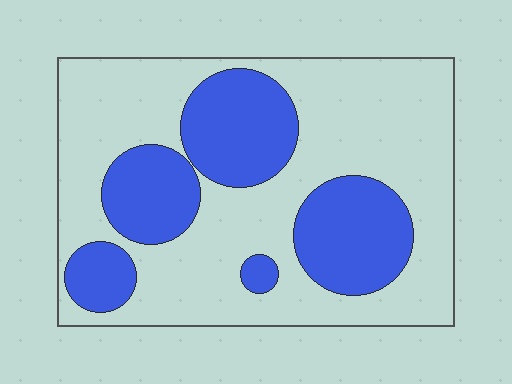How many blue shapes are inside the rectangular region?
5.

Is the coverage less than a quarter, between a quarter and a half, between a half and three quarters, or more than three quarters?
Between a quarter and a half.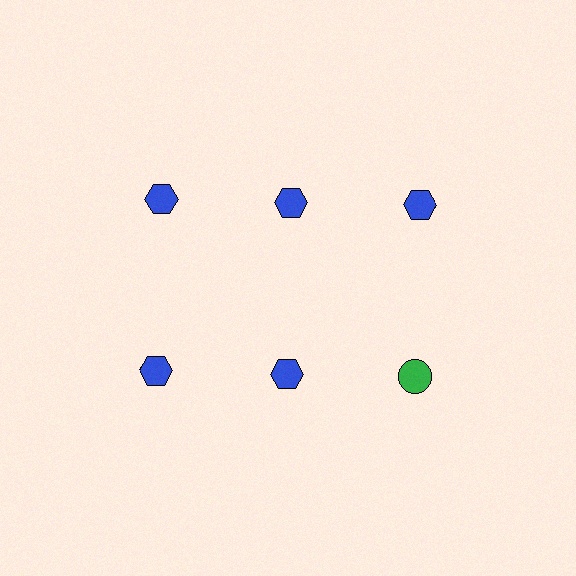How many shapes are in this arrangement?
There are 6 shapes arranged in a grid pattern.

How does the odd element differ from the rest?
It differs in both color (green instead of blue) and shape (circle instead of hexagon).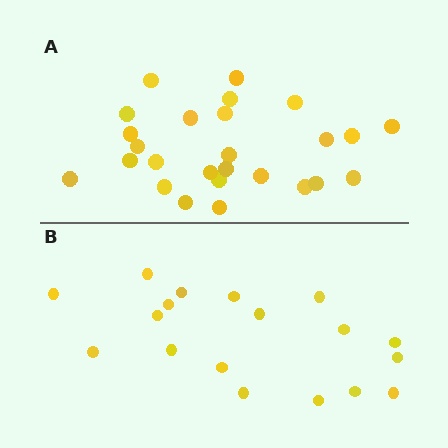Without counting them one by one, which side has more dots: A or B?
Region A (the top region) has more dots.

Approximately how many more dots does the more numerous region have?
Region A has roughly 8 or so more dots than region B.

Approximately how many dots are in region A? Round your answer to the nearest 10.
About 30 dots. (The exact count is 26, which rounds to 30.)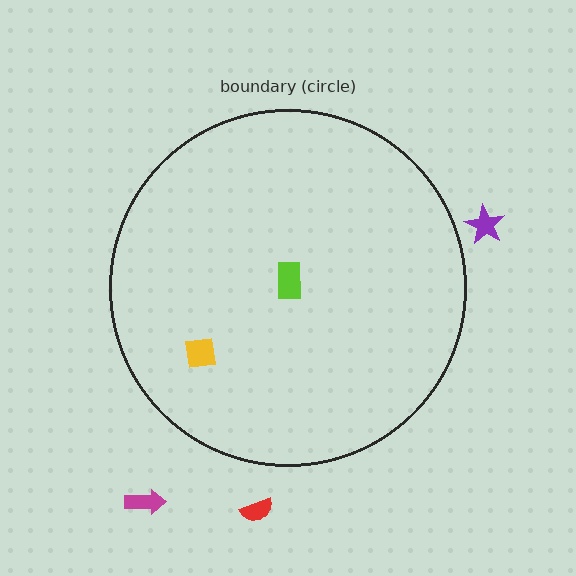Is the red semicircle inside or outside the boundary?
Outside.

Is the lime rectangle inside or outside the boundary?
Inside.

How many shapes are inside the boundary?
2 inside, 3 outside.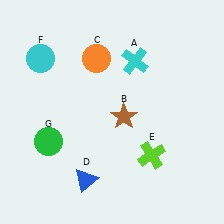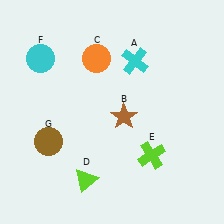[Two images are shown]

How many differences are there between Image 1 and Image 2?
There are 2 differences between the two images.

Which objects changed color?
D changed from blue to lime. G changed from green to brown.